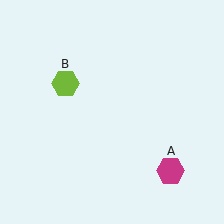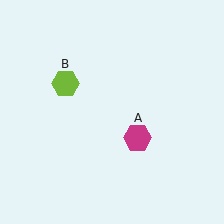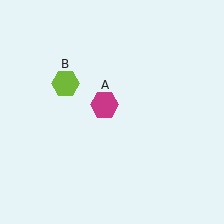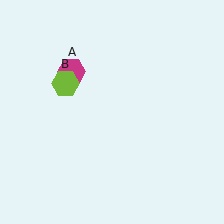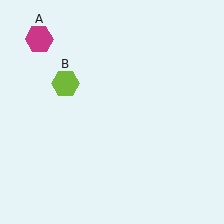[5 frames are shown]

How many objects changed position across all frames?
1 object changed position: magenta hexagon (object A).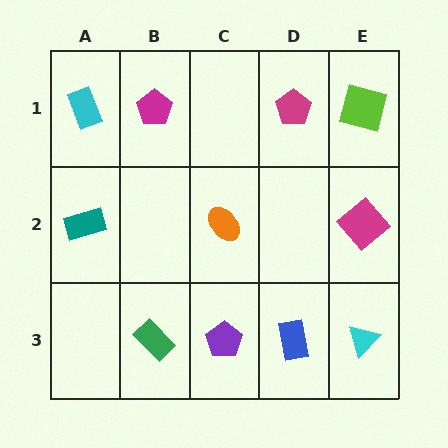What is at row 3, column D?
A blue rectangle.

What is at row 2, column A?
A teal rectangle.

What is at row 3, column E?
A cyan triangle.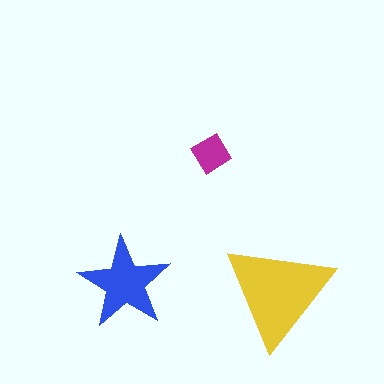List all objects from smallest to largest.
The magenta diamond, the blue star, the yellow triangle.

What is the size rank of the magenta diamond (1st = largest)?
3rd.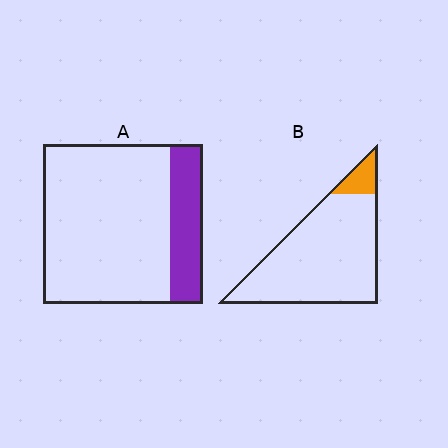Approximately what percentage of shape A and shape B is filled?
A is approximately 20% and B is approximately 10%.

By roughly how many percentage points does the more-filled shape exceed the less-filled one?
By roughly 10 percentage points (A over B).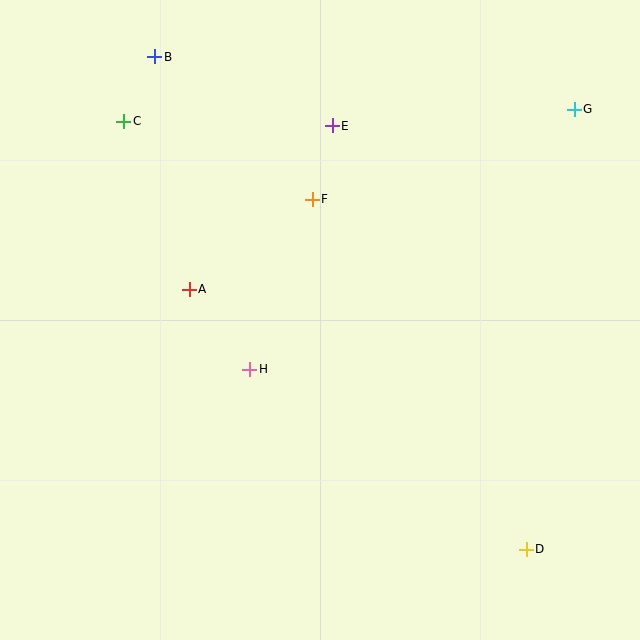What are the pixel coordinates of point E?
Point E is at (332, 126).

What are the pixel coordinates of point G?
Point G is at (574, 109).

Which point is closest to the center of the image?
Point H at (250, 369) is closest to the center.